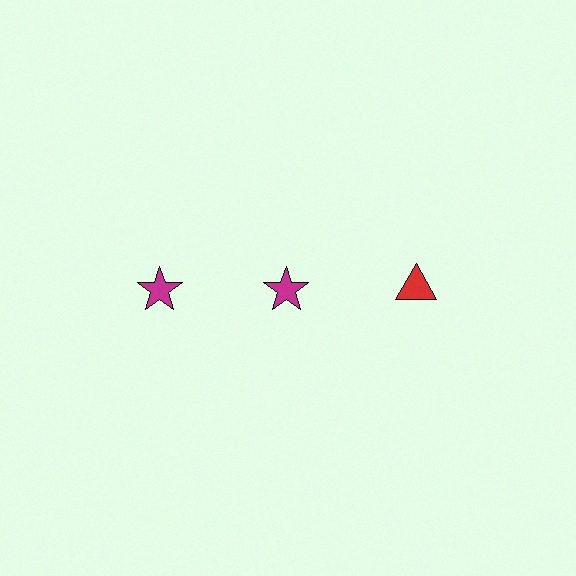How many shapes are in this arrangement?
There are 3 shapes arranged in a grid pattern.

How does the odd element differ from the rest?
It differs in both color (red instead of magenta) and shape (triangle instead of star).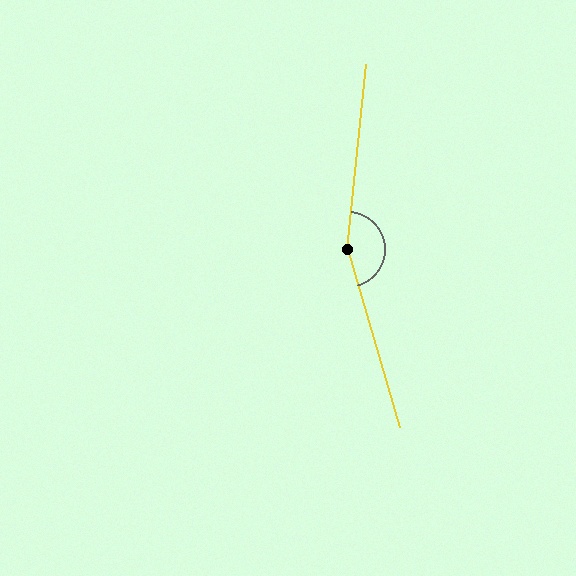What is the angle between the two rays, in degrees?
Approximately 158 degrees.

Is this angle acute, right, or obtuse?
It is obtuse.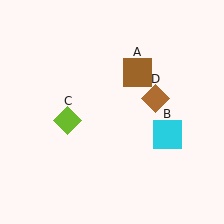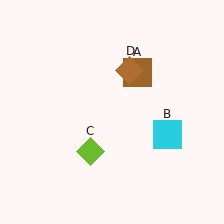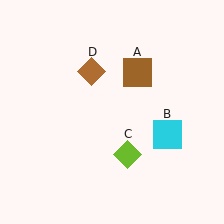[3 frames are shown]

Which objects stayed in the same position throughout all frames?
Brown square (object A) and cyan square (object B) remained stationary.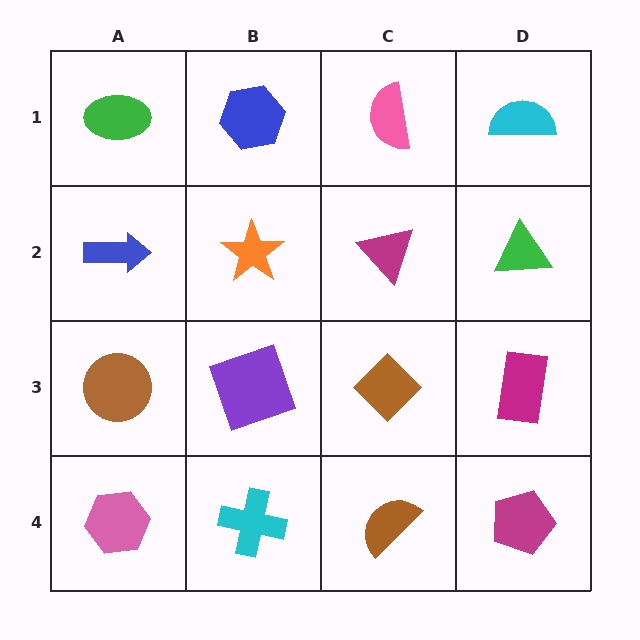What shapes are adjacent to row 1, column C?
A magenta triangle (row 2, column C), a blue hexagon (row 1, column B), a cyan semicircle (row 1, column D).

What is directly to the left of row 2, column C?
An orange star.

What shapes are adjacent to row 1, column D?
A green triangle (row 2, column D), a pink semicircle (row 1, column C).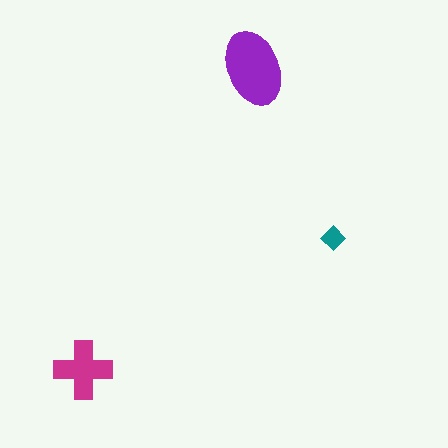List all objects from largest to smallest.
The purple ellipse, the magenta cross, the teal diamond.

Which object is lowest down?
The magenta cross is bottommost.